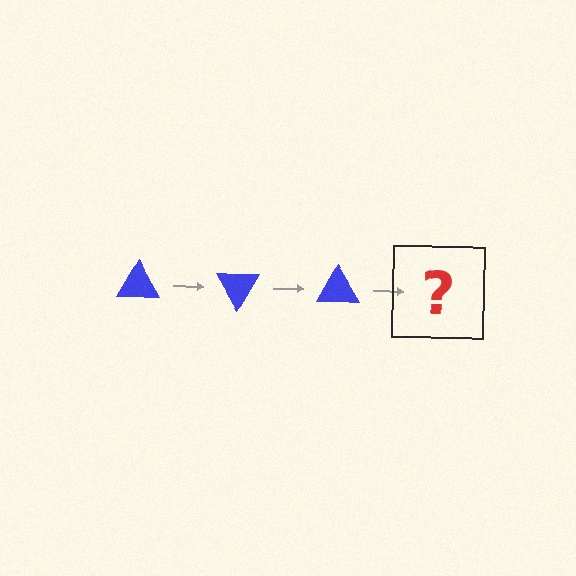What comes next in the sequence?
The next element should be a blue triangle rotated 180 degrees.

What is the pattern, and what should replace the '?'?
The pattern is that the triangle rotates 60 degrees each step. The '?' should be a blue triangle rotated 180 degrees.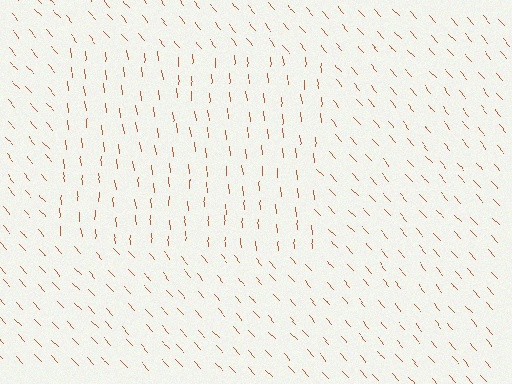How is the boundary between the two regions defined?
The boundary is defined purely by a change in line orientation (approximately 36 degrees difference). All lines are the same color and thickness.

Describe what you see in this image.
The image is filled with small brown line segments. A rectangle region in the image has lines oriented differently from the surrounding lines, creating a visible texture boundary.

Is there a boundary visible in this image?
Yes, there is a texture boundary formed by a change in line orientation.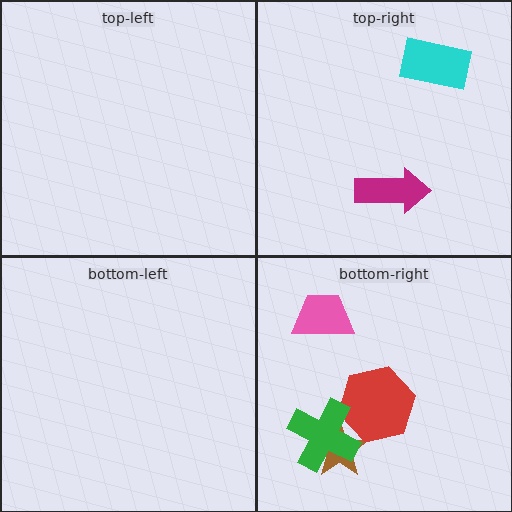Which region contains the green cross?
The bottom-right region.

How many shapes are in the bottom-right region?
4.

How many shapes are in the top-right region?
2.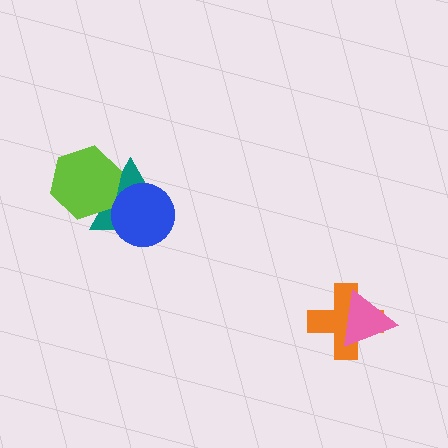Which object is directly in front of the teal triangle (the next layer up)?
The lime hexagon is directly in front of the teal triangle.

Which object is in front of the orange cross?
The pink triangle is in front of the orange cross.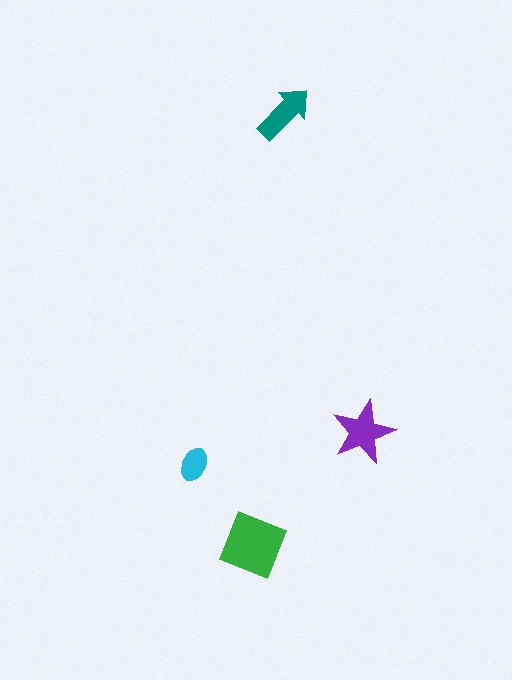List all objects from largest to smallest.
The green diamond, the purple star, the teal arrow, the cyan ellipse.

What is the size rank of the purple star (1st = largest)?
2nd.